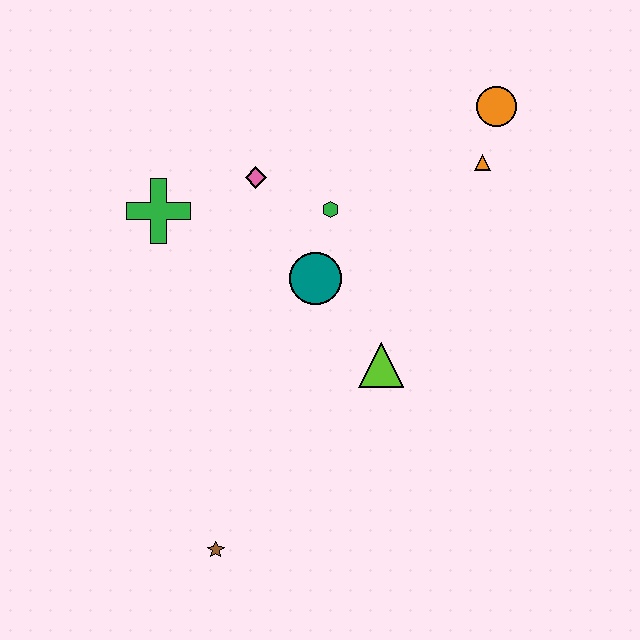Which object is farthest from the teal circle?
The brown star is farthest from the teal circle.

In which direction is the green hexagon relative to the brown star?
The green hexagon is above the brown star.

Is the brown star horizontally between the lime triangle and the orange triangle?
No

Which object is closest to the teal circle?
The green hexagon is closest to the teal circle.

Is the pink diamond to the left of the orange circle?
Yes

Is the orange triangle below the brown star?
No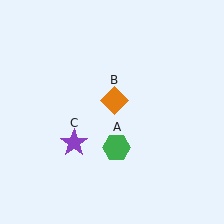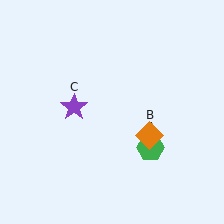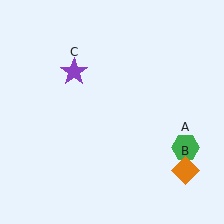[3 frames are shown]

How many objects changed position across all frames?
3 objects changed position: green hexagon (object A), orange diamond (object B), purple star (object C).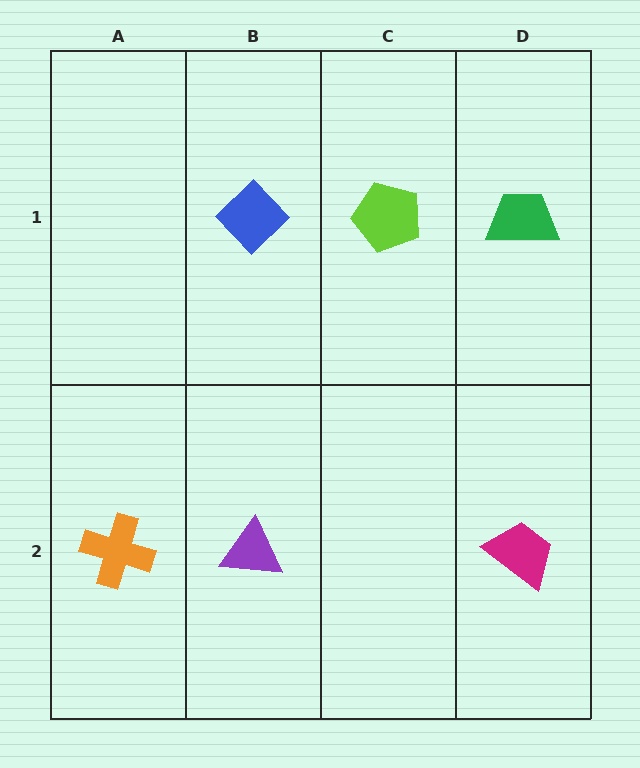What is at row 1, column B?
A blue diamond.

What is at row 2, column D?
A magenta trapezoid.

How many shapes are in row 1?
3 shapes.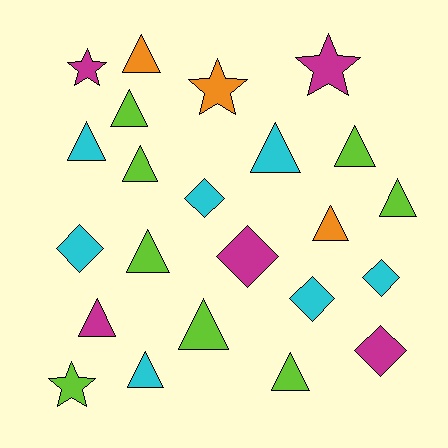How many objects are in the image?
There are 23 objects.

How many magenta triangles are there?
There is 1 magenta triangle.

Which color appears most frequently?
Lime, with 8 objects.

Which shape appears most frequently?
Triangle, with 13 objects.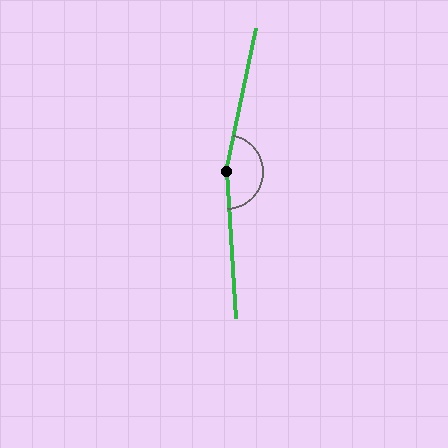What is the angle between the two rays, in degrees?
Approximately 165 degrees.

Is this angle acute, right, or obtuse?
It is obtuse.